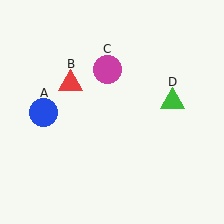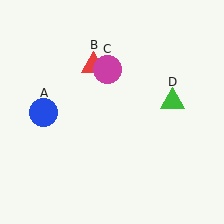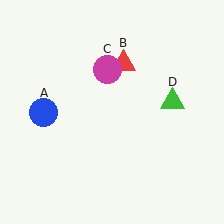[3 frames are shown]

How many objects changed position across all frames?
1 object changed position: red triangle (object B).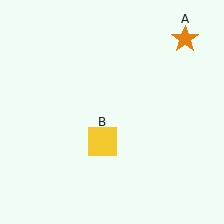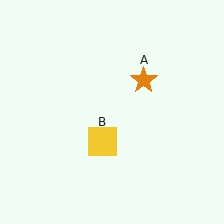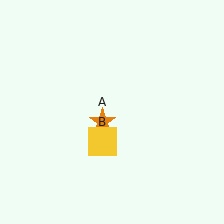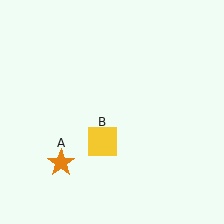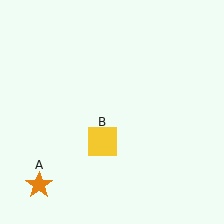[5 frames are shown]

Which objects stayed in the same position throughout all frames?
Yellow square (object B) remained stationary.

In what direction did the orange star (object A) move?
The orange star (object A) moved down and to the left.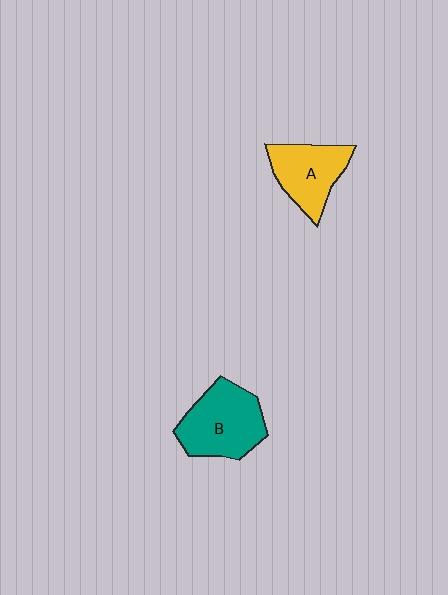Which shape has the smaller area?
Shape A (yellow).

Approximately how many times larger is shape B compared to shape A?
Approximately 1.2 times.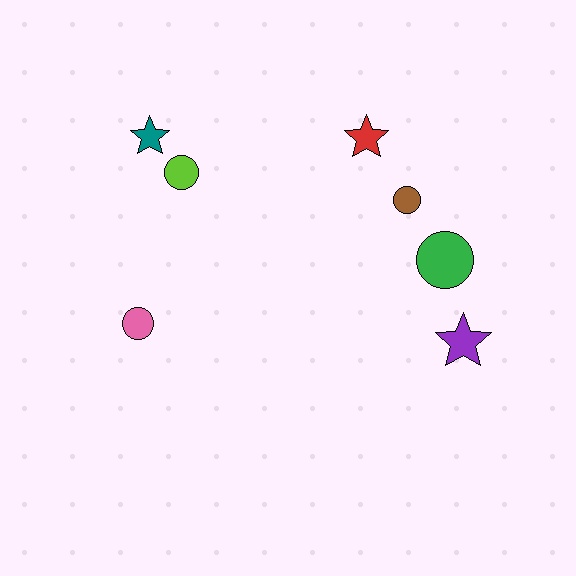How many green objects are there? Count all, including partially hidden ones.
There is 1 green object.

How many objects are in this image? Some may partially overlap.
There are 7 objects.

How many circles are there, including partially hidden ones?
There are 4 circles.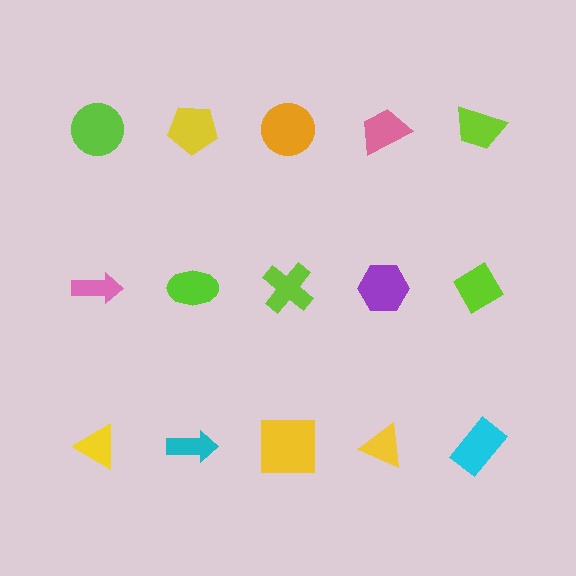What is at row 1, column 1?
A lime circle.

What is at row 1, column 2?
A yellow pentagon.